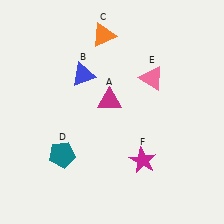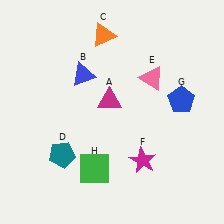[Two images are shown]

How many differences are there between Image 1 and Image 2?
There are 2 differences between the two images.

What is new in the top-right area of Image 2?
A blue pentagon (G) was added in the top-right area of Image 2.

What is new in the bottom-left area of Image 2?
A green square (H) was added in the bottom-left area of Image 2.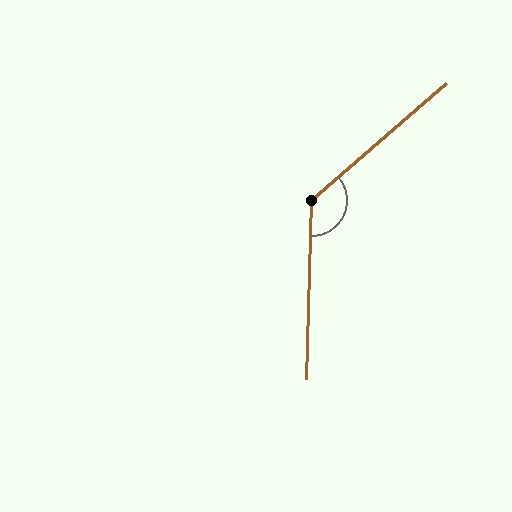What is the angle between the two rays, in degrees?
Approximately 133 degrees.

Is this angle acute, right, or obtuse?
It is obtuse.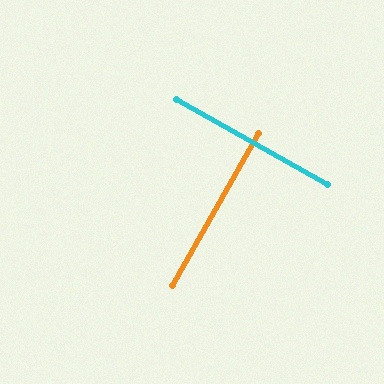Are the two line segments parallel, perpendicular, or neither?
Perpendicular — they meet at approximately 90°.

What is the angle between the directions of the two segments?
Approximately 90 degrees.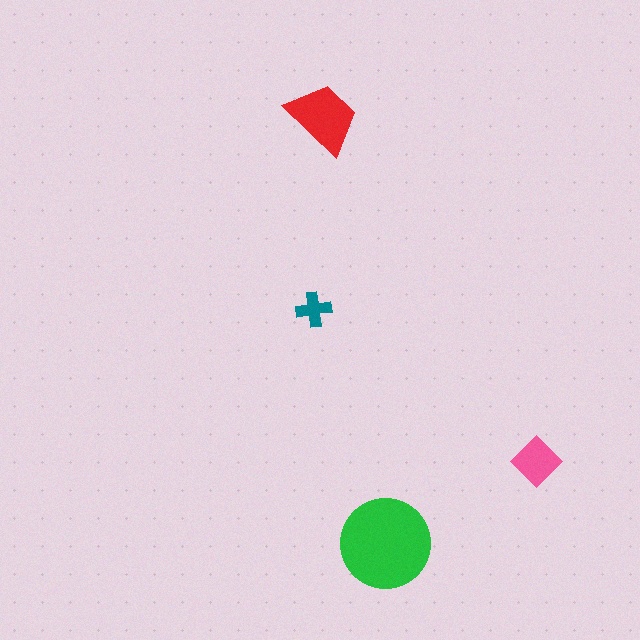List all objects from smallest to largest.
The teal cross, the pink diamond, the red trapezoid, the green circle.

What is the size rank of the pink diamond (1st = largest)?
3rd.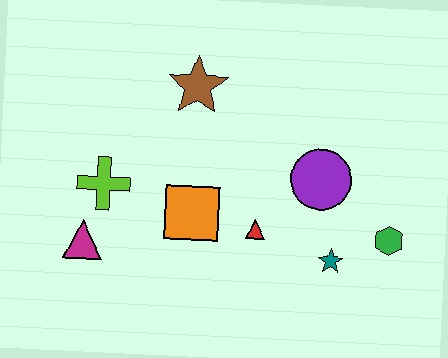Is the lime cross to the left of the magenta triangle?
No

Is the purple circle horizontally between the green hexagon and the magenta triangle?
Yes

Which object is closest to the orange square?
The red triangle is closest to the orange square.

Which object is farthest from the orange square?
The green hexagon is farthest from the orange square.